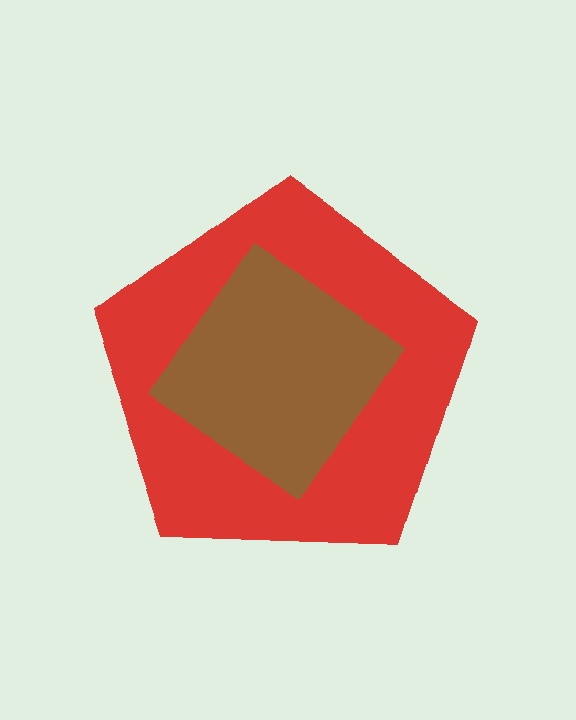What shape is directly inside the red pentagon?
The brown diamond.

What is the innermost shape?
The brown diamond.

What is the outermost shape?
The red pentagon.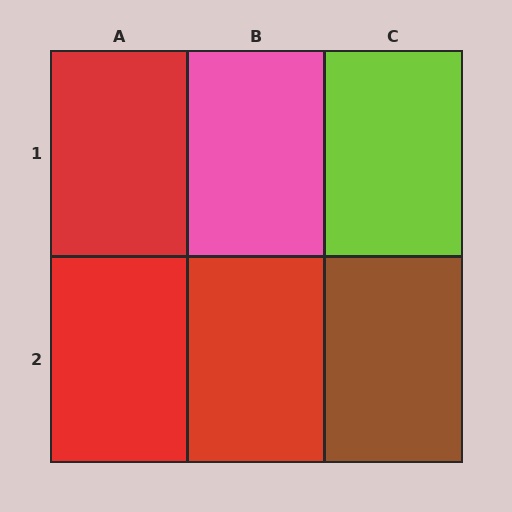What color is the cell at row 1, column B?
Pink.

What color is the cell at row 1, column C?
Lime.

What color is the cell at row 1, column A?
Red.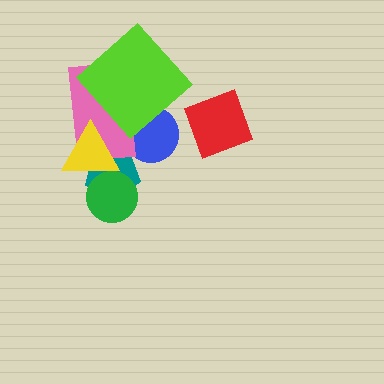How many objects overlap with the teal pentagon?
3 objects overlap with the teal pentagon.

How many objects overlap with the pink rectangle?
4 objects overlap with the pink rectangle.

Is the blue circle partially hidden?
Yes, it is partially covered by another shape.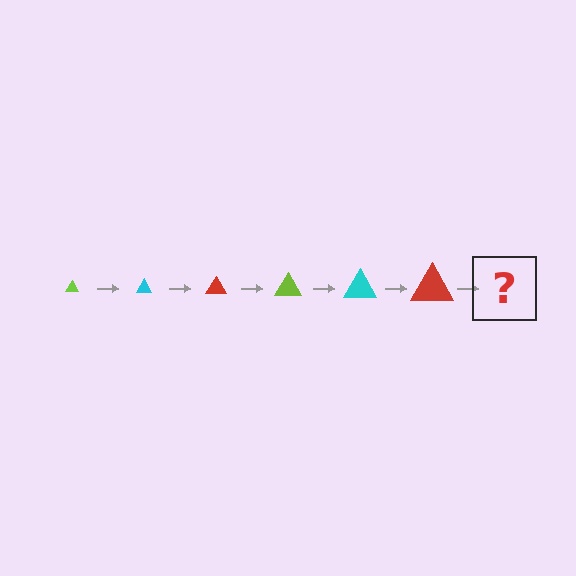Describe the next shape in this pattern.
It should be a lime triangle, larger than the previous one.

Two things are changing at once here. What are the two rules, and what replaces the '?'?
The two rules are that the triangle grows larger each step and the color cycles through lime, cyan, and red. The '?' should be a lime triangle, larger than the previous one.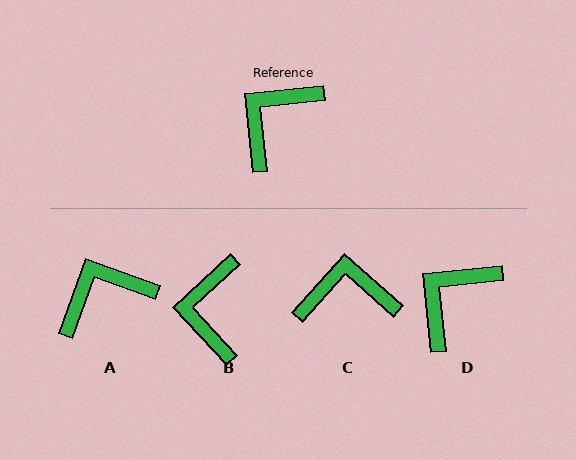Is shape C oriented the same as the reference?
No, it is off by about 47 degrees.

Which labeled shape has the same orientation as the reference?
D.